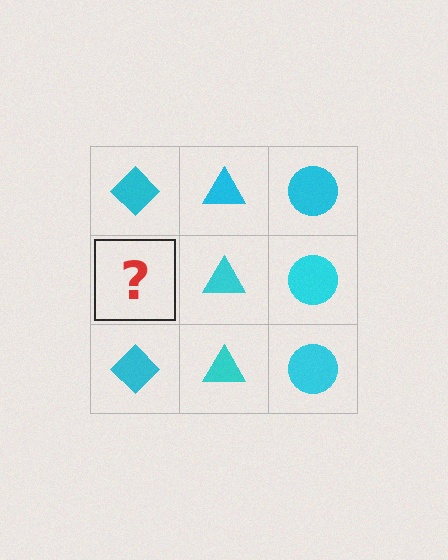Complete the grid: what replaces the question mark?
The question mark should be replaced with a cyan diamond.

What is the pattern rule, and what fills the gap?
The rule is that each column has a consistent shape. The gap should be filled with a cyan diamond.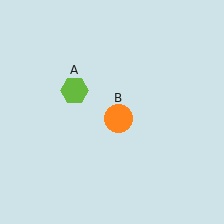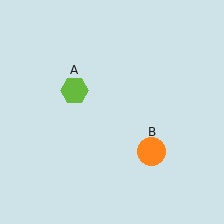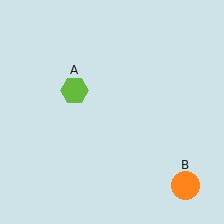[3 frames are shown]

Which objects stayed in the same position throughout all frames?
Lime hexagon (object A) remained stationary.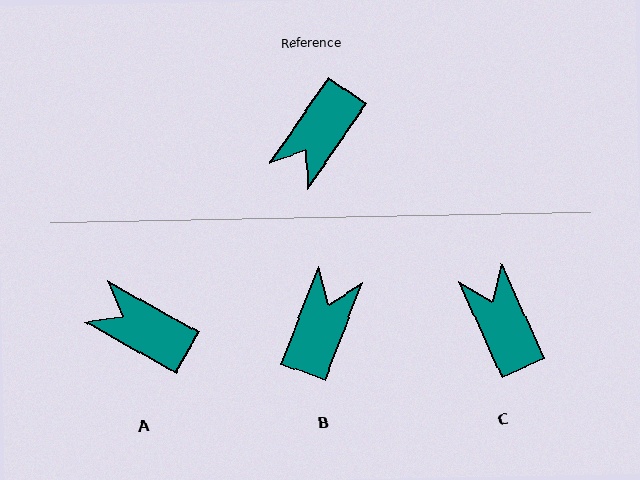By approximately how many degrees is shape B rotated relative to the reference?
Approximately 166 degrees clockwise.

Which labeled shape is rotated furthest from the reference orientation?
B, about 166 degrees away.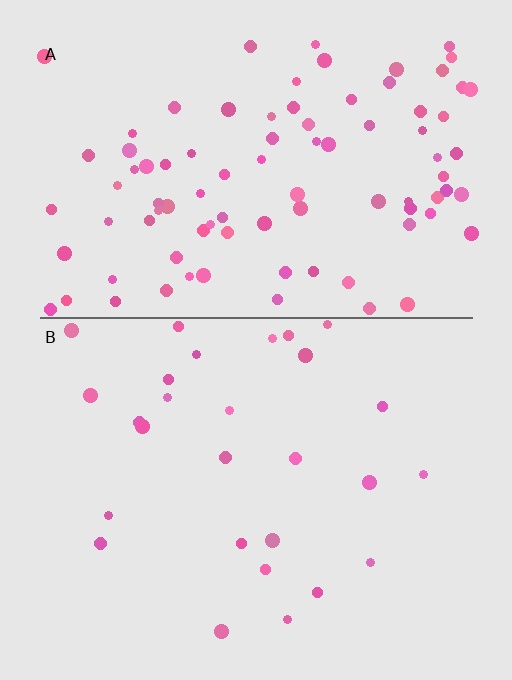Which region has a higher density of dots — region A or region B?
A (the top).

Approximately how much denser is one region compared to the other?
Approximately 3.3× — region A over region B.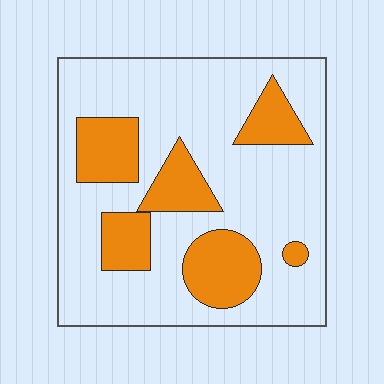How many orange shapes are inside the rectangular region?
6.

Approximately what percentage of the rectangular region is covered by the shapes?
Approximately 25%.